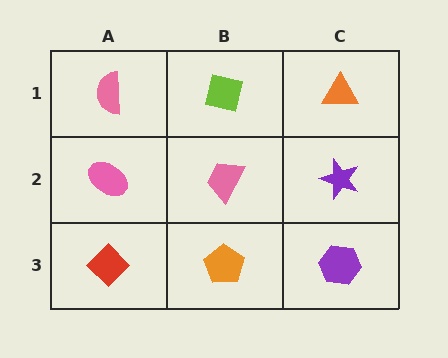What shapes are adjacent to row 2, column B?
A lime square (row 1, column B), an orange pentagon (row 3, column B), a pink ellipse (row 2, column A), a purple star (row 2, column C).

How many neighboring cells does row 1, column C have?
2.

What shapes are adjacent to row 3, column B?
A pink trapezoid (row 2, column B), a red diamond (row 3, column A), a purple hexagon (row 3, column C).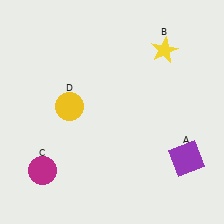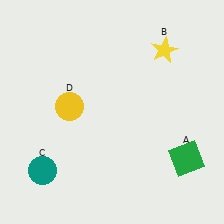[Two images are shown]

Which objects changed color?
A changed from purple to green. C changed from magenta to teal.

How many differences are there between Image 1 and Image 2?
There are 2 differences between the two images.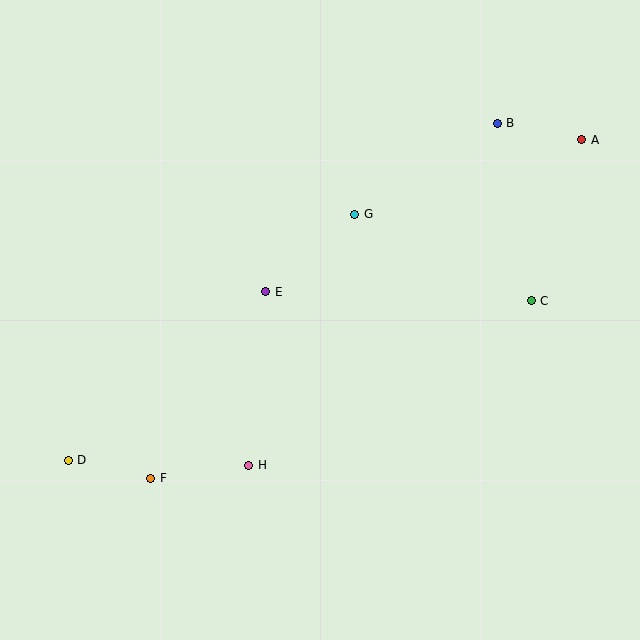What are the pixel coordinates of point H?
Point H is at (249, 465).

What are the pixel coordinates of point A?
Point A is at (582, 140).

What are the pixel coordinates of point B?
Point B is at (497, 123).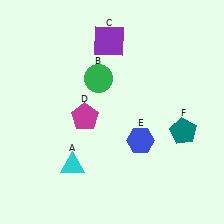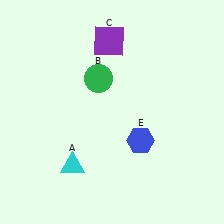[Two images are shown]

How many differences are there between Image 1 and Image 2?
There are 2 differences between the two images.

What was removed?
The teal pentagon (F), the magenta pentagon (D) were removed in Image 2.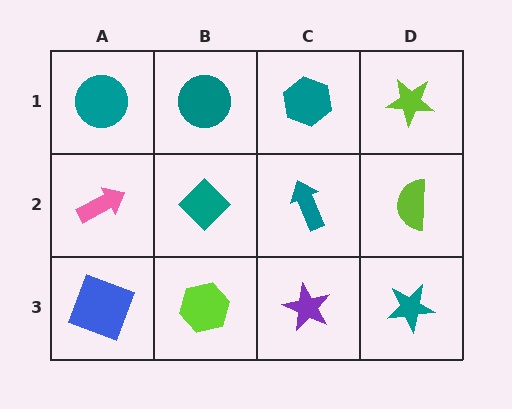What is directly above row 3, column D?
A lime semicircle.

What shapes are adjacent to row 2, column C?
A teal hexagon (row 1, column C), a purple star (row 3, column C), a teal diamond (row 2, column B), a lime semicircle (row 2, column D).